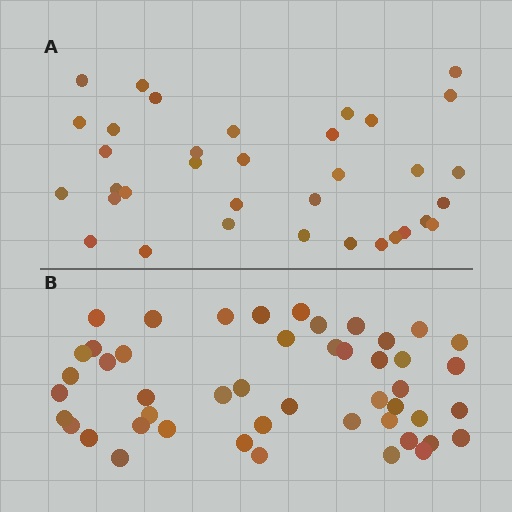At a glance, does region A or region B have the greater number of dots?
Region B (the bottom region) has more dots.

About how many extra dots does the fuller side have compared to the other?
Region B has approximately 15 more dots than region A.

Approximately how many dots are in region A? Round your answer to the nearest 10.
About 40 dots. (The exact count is 35, which rounds to 40.)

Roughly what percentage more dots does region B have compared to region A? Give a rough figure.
About 35% more.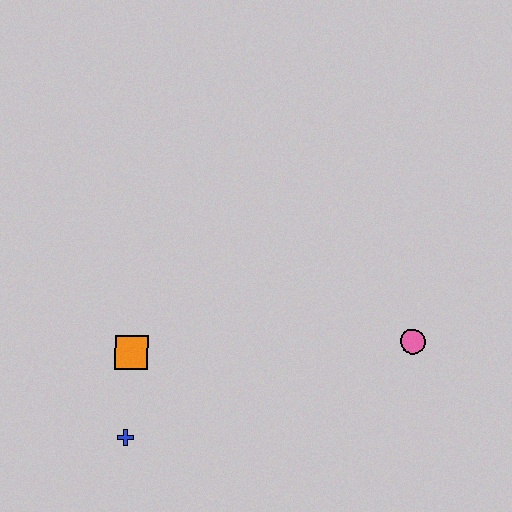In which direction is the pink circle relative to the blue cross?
The pink circle is to the right of the blue cross.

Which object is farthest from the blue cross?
The pink circle is farthest from the blue cross.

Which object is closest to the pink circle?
The orange square is closest to the pink circle.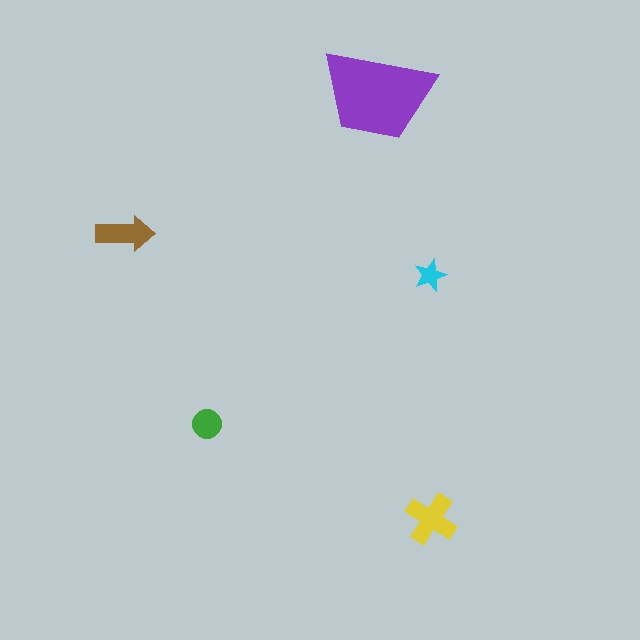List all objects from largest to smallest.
The purple trapezoid, the yellow cross, the brown arrow, the green circle, the cyan star.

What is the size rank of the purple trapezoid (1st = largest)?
1st.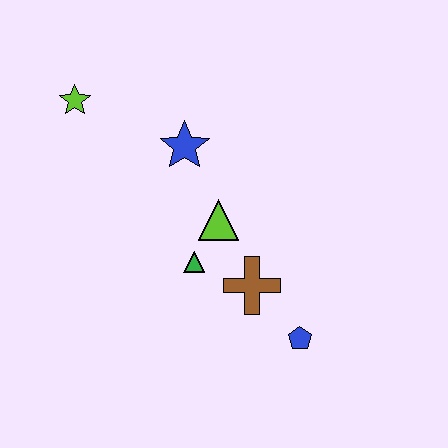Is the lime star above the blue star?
Yes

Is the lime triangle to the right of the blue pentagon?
No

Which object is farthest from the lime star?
The blue pentagon is farthest from the lime star.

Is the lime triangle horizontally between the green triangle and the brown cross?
Yes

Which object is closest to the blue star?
The lime triangle is closest to the blue star.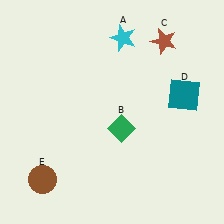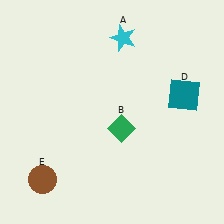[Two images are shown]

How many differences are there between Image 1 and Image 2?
There is 1 difference between the two images.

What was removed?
The brown star (C) was removed in Image 2.